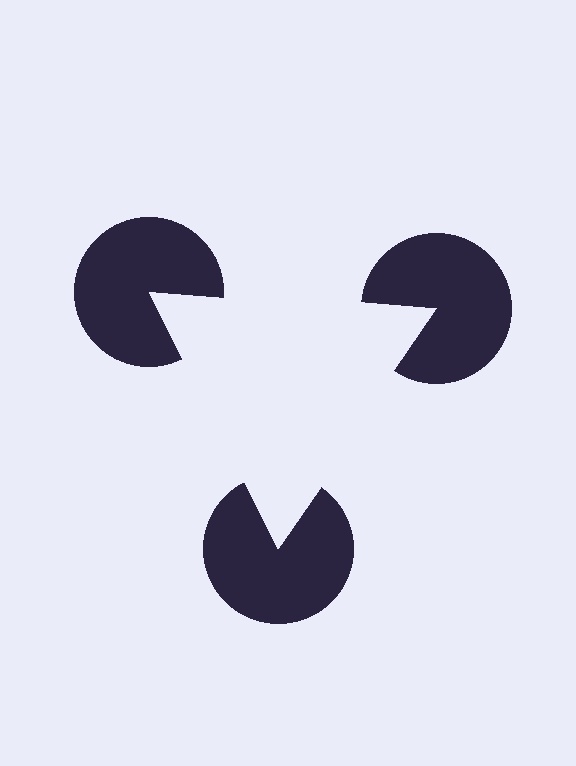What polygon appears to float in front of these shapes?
An illusory triangle — its edges are inferred from the aligned wedge cuts in the pac-man discs, not physically drawn.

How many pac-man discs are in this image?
There are 3 — one at each vertex of the illusory triangle.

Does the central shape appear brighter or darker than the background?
It typically appears slightly brighter than the background, even though no actual brightness change is drawn.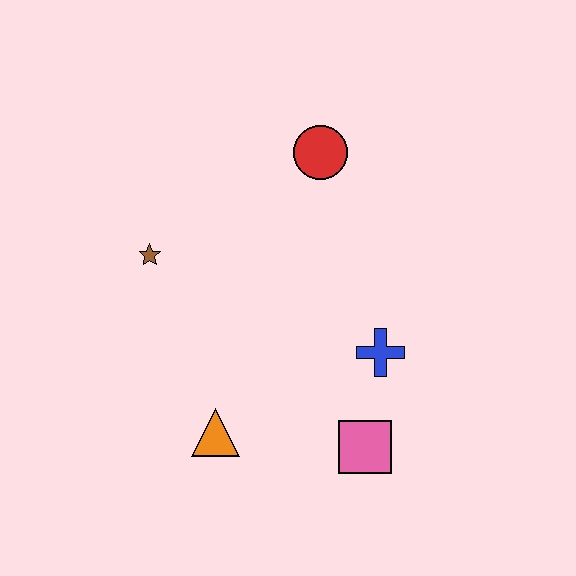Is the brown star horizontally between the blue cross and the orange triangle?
No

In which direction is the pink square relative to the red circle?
The pink square is below the red circle.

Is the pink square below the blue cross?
Yes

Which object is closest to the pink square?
The blue cross is closest to the pink square.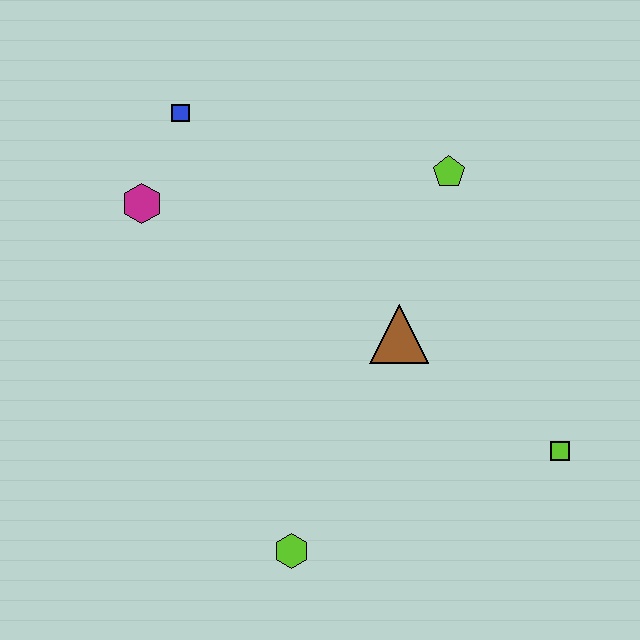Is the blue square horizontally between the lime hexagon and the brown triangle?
No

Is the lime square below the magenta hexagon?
Yes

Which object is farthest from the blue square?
The lime square is farthest from the blue square.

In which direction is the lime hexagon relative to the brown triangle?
The lime hexagon is below the brown triangle.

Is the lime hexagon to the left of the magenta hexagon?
No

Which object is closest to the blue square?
The magenta hexagon is closest to the blue square.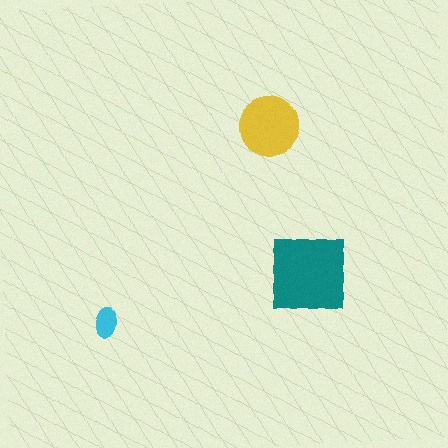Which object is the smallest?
The cyan ellipse.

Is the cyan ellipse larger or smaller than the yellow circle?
Smaller.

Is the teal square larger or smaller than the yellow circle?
Larger.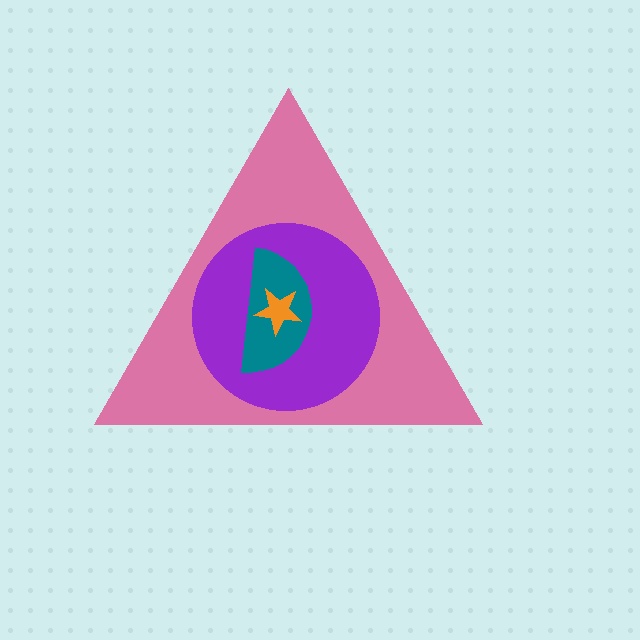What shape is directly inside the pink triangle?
The purple circle.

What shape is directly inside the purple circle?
The teal semicircle.